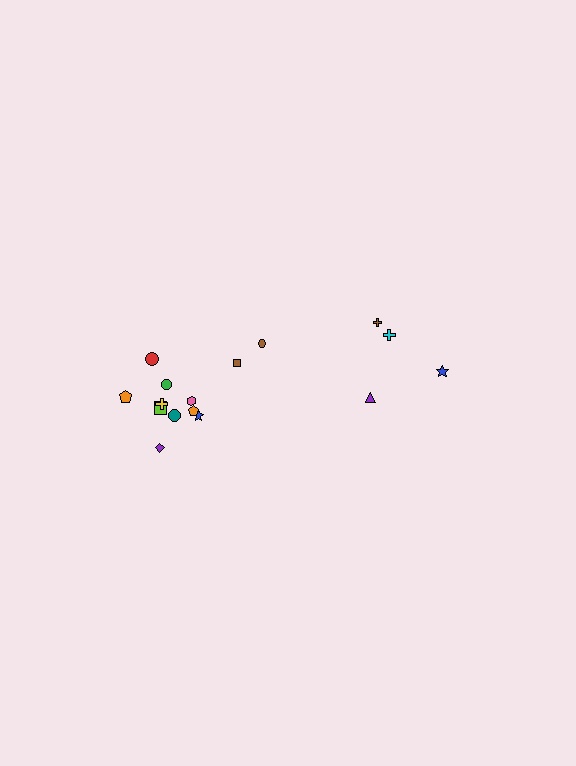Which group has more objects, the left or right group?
The left group.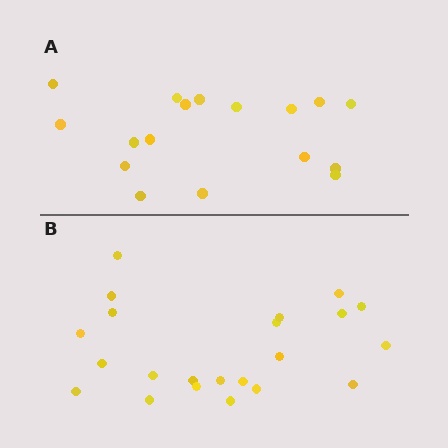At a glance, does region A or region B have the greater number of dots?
Region B (the bottom region) has more dots.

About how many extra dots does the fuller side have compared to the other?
Region B has about 5 more dots than region A.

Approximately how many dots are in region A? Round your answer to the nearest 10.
About 20 dots. (The exact count is 17, which rounds to 20.)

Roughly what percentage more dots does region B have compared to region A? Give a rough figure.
About 30% more.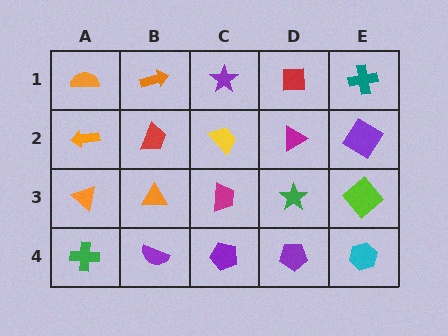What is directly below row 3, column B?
A purple semicircle.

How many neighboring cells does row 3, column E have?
3.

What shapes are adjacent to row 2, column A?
An orange semicircle (row 1, column A), an orange triangle (row 3, column A), a red trapezoid (row 2, column B).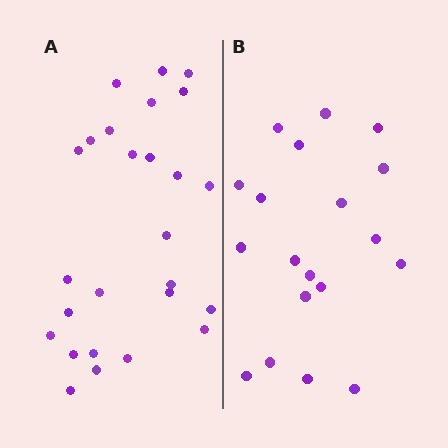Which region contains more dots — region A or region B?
Region A (the left region) has more dots.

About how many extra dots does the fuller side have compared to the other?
Region A has roughly 8 or so more dots than region B.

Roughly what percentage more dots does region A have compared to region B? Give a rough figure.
About 35% more.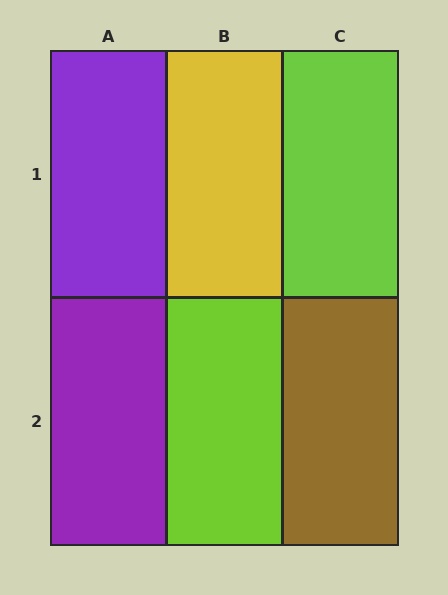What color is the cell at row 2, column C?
Brown.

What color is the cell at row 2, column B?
Lime.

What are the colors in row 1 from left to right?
Purple, yellow, lime.